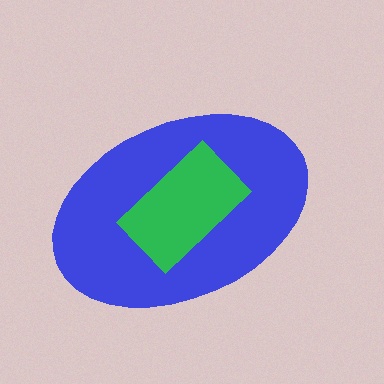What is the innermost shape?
The green rectangle.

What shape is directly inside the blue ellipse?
The green rectangle.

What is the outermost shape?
The blue ellipse.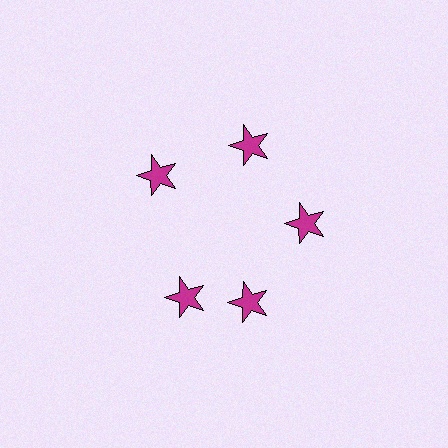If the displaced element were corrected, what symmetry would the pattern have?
It would have 5-fold rotational symmetry — the pattern would map onto itself every 72 degrees.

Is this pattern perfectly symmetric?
No. The 5 magenta stars are arranged in a ring, but one element near the 8 o'clock position is rotated out of alignment along the ring, breaking the 5-fold rotational symmetry.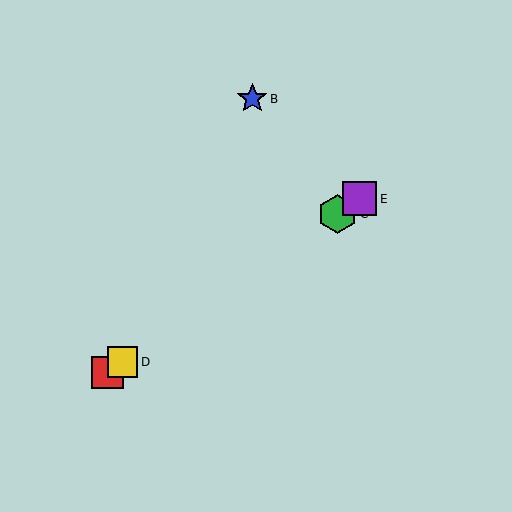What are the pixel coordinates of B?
Object B is at (252, 99).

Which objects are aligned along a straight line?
Objects A, C, D, E are aligned along a straight line.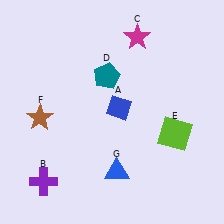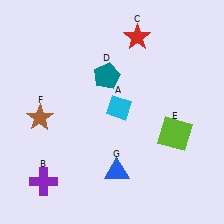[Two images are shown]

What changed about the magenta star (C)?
In Image 1, C is magenta. In Image 2, it changed to red.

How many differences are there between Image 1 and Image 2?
There are 2 differences between the two images.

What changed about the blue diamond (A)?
In Image 1, A is blue. In Image 2, it changed to cyan.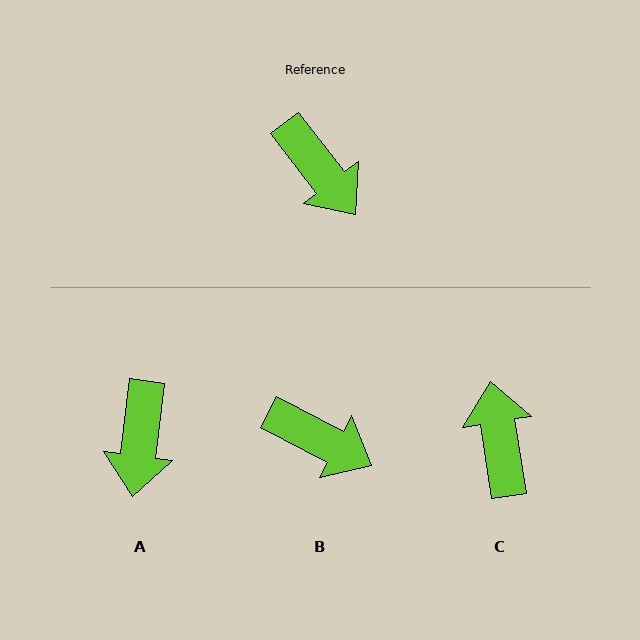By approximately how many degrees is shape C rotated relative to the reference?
Approximately 151 degrees counter-clockwise.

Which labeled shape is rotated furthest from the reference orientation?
C, about 151 degrees away.